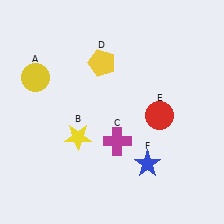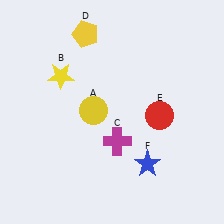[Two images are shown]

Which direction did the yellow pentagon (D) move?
The yellow pentagon (D) moved up.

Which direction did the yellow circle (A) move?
The yellow circle (A) moved right.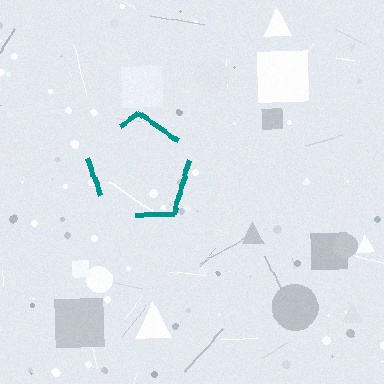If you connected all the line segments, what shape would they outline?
They would outline a pentagon.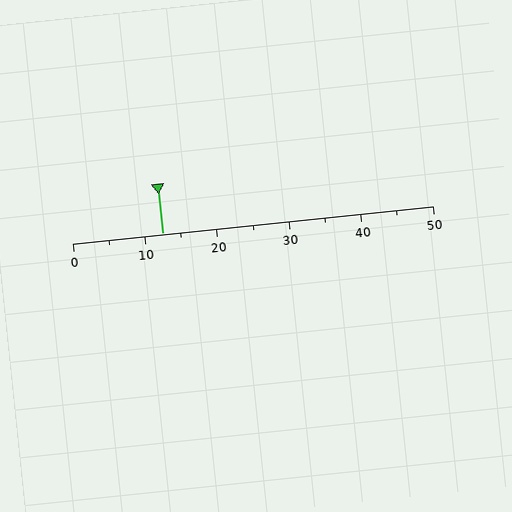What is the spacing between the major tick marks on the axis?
The major ticks are spaced 10 apart.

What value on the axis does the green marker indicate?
The marker indicates approximately 12.5.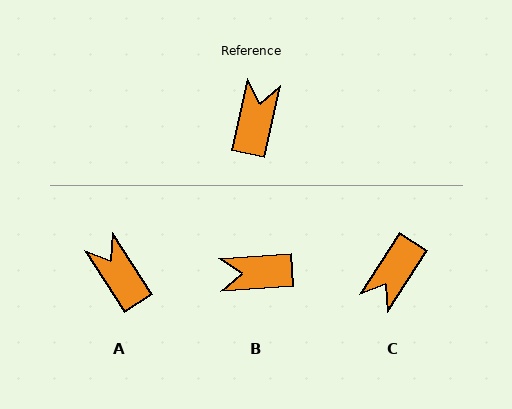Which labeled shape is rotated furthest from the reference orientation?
C, about 160 degrees away.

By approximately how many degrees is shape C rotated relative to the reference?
Approximately 160 degrees counter-clockwise.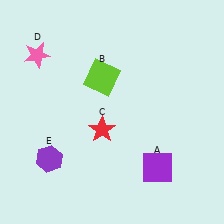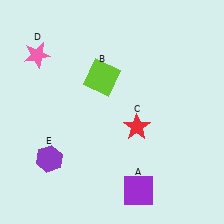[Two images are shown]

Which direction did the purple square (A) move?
The purple square (A) moved down.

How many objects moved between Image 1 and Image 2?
2 objects moved between the two images.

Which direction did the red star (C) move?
The red star (C) moved right.